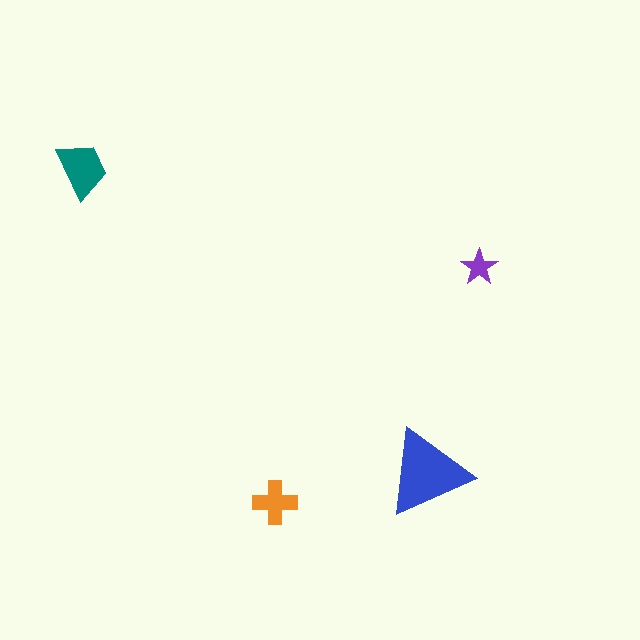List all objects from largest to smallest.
The blue triangle, the teal trapezoid, the orange cross, the purple star.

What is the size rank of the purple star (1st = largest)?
4th.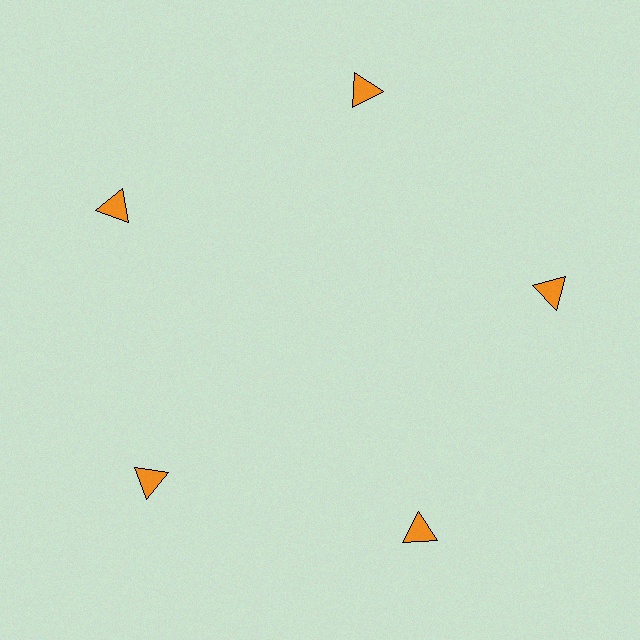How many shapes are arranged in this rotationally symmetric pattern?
There are 5 shapes, arranged in 5 groups of 1.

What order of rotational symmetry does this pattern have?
This pattern has 5-fold rotational symmetry.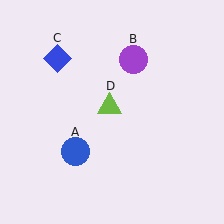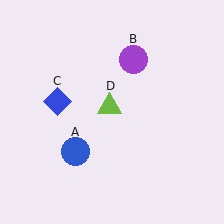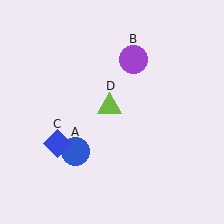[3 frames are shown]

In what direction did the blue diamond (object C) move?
The blue diamond (object C) moved down.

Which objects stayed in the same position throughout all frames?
Blue circle (object A) and purple circle (object B) and lime triangle (object D) remained stationary.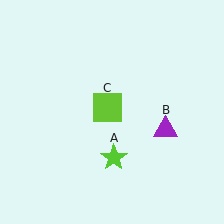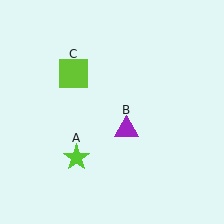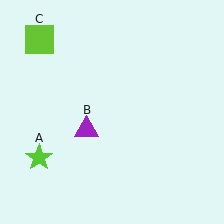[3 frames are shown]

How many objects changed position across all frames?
3 objects changed position: lime star (object A), purple triangle (object B), lime square (object C).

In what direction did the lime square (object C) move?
The lime square (object C) moved up and to the left.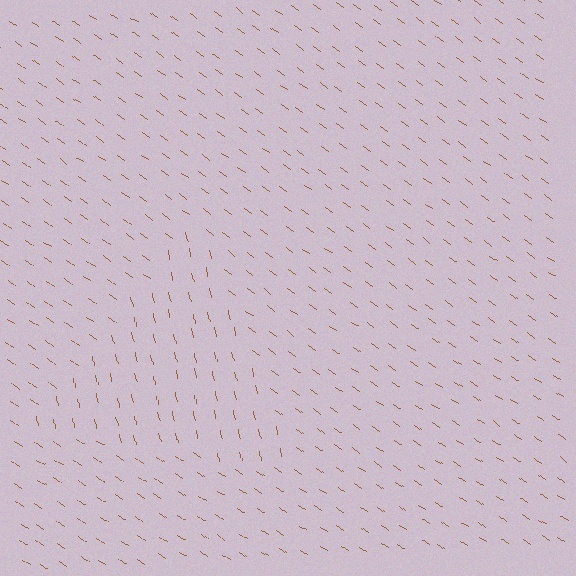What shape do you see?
I see a triangle.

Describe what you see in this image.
The image is filled with small brown line segments. A triangle region in the image has lines oriented differently from the surrounding lines, creating a visible texture boundary.